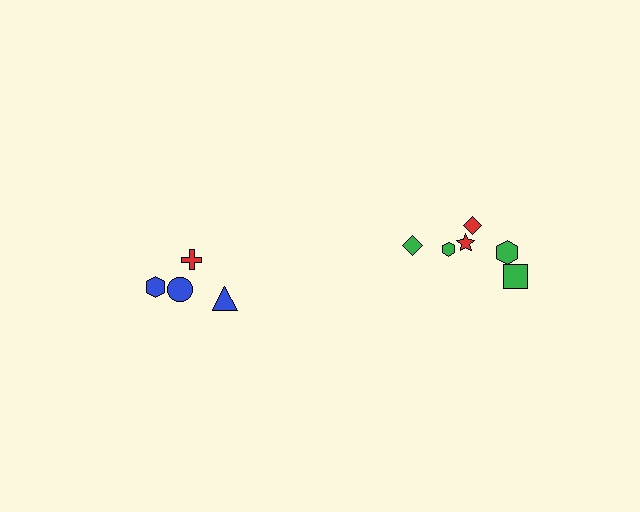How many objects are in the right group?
There are 6 objects.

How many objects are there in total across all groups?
There are 10 objects.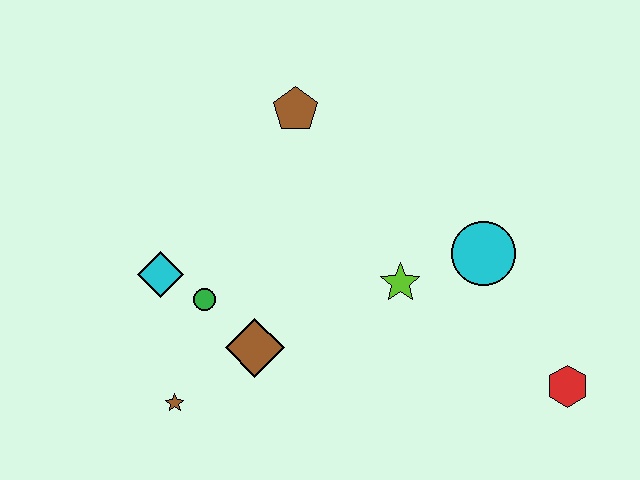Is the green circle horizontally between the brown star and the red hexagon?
Yes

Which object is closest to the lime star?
The cyan circle is closest to the lime star.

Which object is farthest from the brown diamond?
The red hexagon is farthest from the brown diamond.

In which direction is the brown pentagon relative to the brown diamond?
The brown pentagon is above the brown diamond.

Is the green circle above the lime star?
No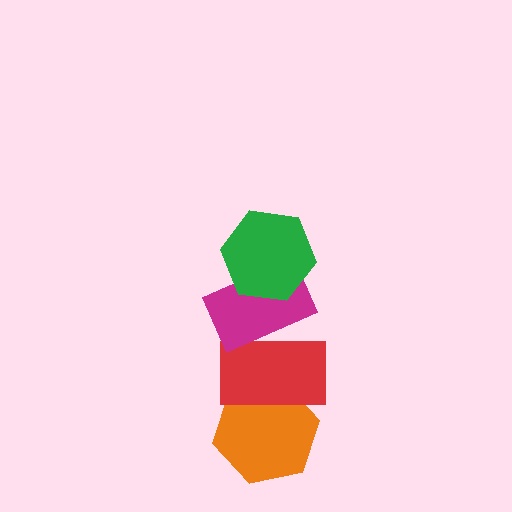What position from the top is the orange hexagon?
The orange hexagon is 4th from the top.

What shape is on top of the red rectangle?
The magenta rectangle is on top of the red rectangle.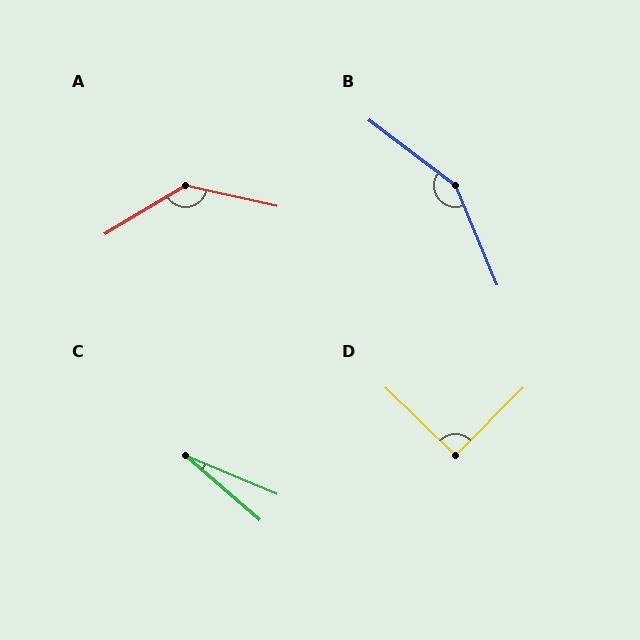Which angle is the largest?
B, at approximately 150 degrees.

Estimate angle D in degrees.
Approximately 91 degrees.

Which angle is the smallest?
C, at approximately 18 degrees.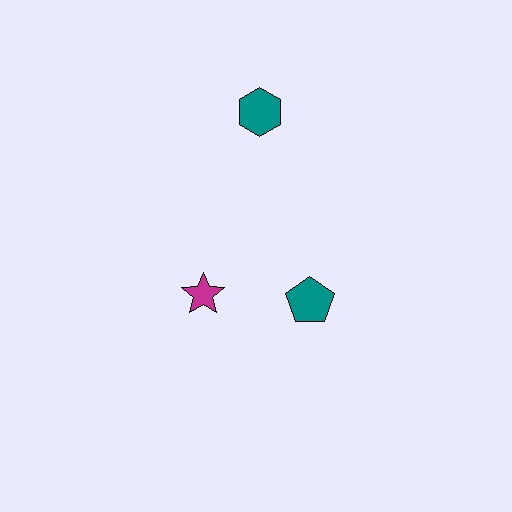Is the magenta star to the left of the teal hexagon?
Yes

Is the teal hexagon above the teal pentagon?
Yes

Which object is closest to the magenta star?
The teal pentagon is closest to the magenta star.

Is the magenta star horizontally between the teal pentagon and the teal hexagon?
No